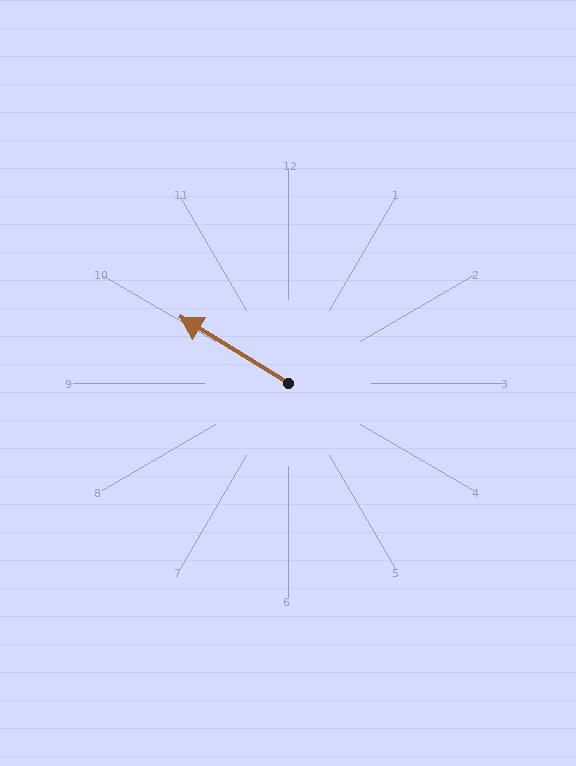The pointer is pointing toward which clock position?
Roughly 10 o'clock.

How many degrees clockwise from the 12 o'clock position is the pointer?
Approximately 302 degrees.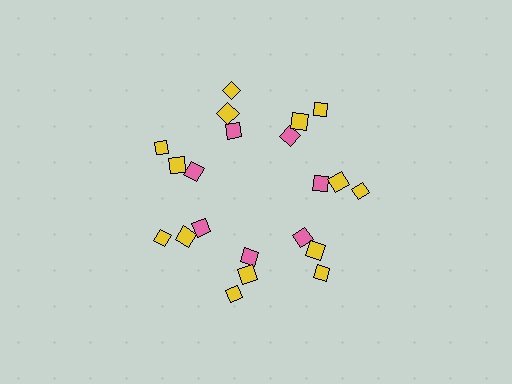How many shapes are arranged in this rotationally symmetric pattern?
There are 21 shapes, arranged in 7 groups of 3.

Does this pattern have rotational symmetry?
Yes, this pattern has 7-fold rotational symmetry. It looks the same after rotating 51 degrees around the center.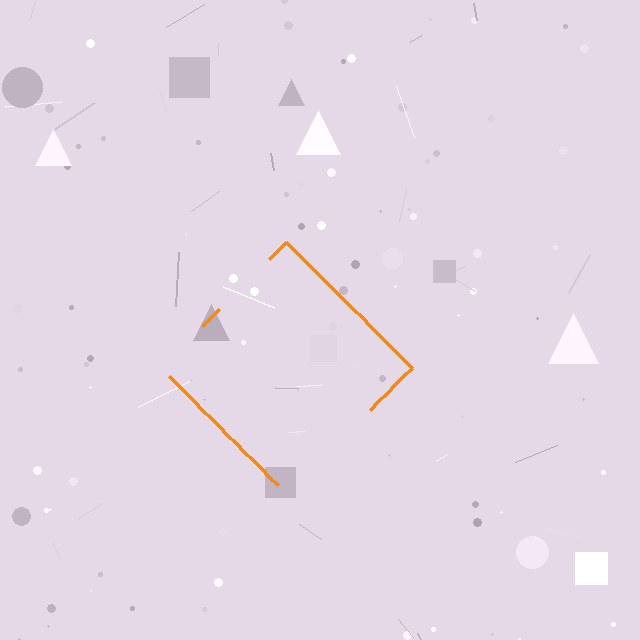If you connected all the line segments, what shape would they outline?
They would outline a diamond.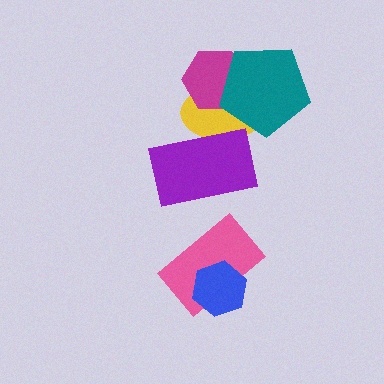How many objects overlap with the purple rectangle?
1 object overlaps with the purple rectangle.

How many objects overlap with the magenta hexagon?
2 objects overlap with the magenta hexagon.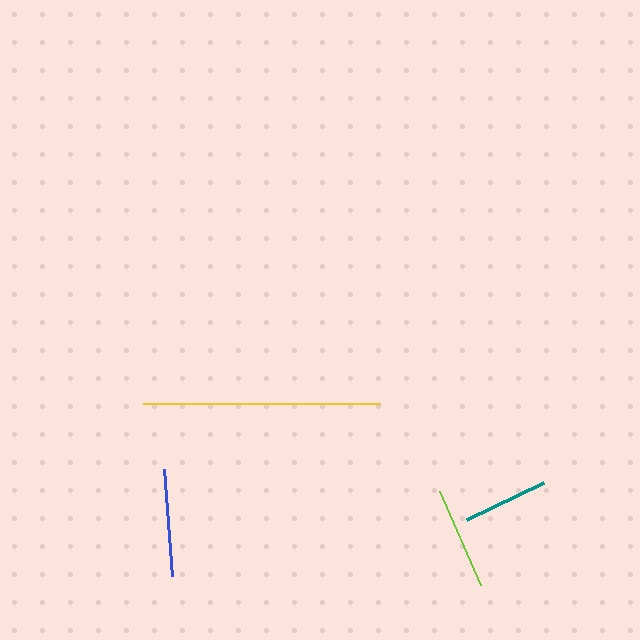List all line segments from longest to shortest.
From longest to shortest: yellow, blue, lime, teal.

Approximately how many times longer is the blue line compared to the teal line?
The blue line is approximately 1.3 times the length of the teal line.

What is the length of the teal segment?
The teal segment is approximately 85 pixels long.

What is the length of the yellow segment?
The yellow segment is approximately 237 pixels long.